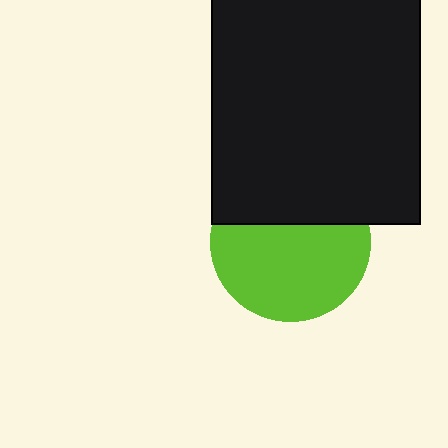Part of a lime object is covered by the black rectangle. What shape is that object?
It is a circle.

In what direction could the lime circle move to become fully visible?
The lime circle could move down. That would shift it out from behind the black rectangle entirely.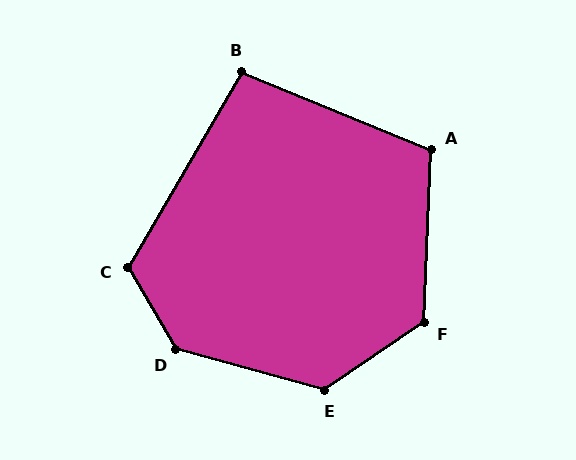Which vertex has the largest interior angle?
D, at approximately 135 degrees.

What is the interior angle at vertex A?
Approximately 110 degrees (obtuse).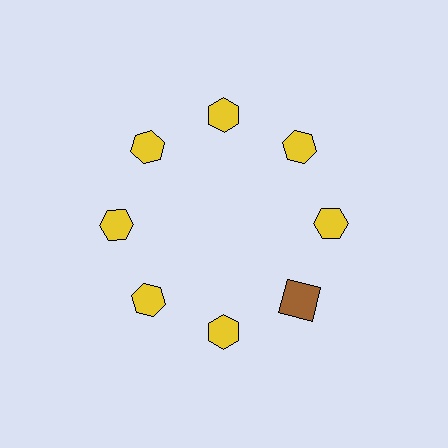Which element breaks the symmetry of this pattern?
The brown square at roughly the 4 o'clock position breaks the symmetry. All other shapes are yellow hexagons.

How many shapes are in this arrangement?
There are 8 shapes arranged in a ring pattern.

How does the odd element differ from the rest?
It differs in both color (brown instead of yellow) and shape (square instead of hexagon).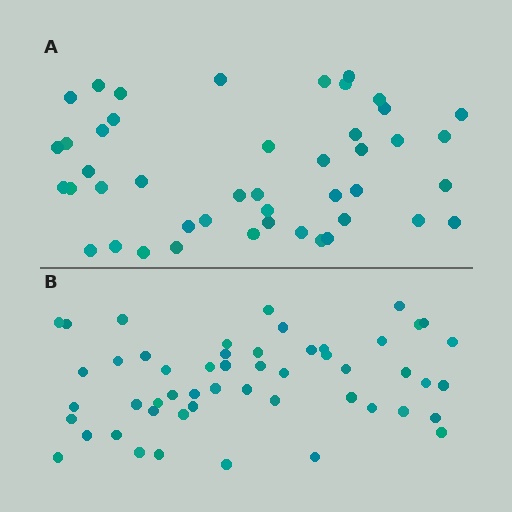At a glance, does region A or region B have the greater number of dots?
Region B (the bottom region) has more dots.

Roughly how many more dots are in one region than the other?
Region B has roughly 8 or so more dots than region A.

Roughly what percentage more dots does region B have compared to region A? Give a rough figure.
About 15% more.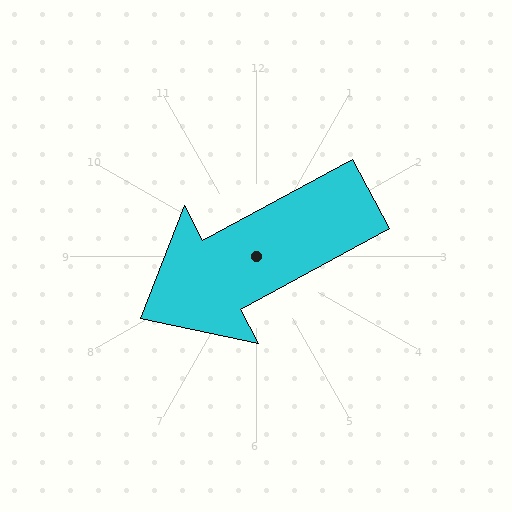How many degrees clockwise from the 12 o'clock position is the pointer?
Approximately 241 degrees.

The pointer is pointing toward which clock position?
Roughly 8 o'clock.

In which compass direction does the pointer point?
Southwest.